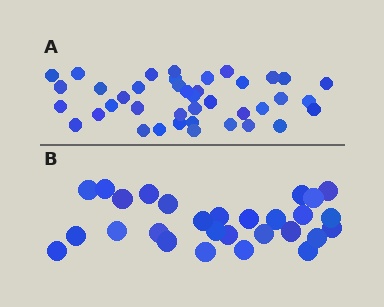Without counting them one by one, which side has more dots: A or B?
Region A (the top region) has more dots.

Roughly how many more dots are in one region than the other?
Region A has roughly 12 or so more dots than region B.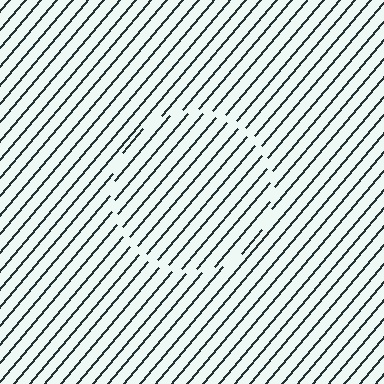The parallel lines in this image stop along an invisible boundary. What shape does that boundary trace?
An illusory circle. The interior of the shape contains the same grating, shifted by half a period — the contour is defined by the phase discontinuity where line-ends from the inner and outer gratings abut.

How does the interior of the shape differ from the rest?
The interior of the shape contains the same grating, shifted by half a period — the contour is defined by the phase discontinuity where line-ends from the inner and outer gratings abut.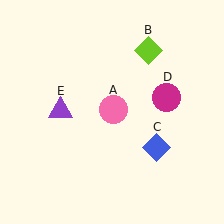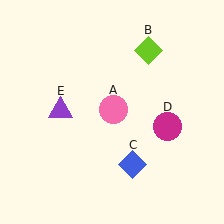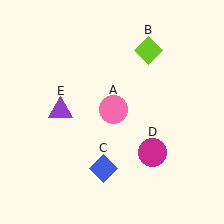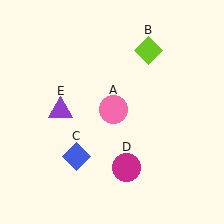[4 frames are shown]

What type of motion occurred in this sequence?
The blue diamond (object C), magenta circle (object D) rotated clockwise around the center of the scene.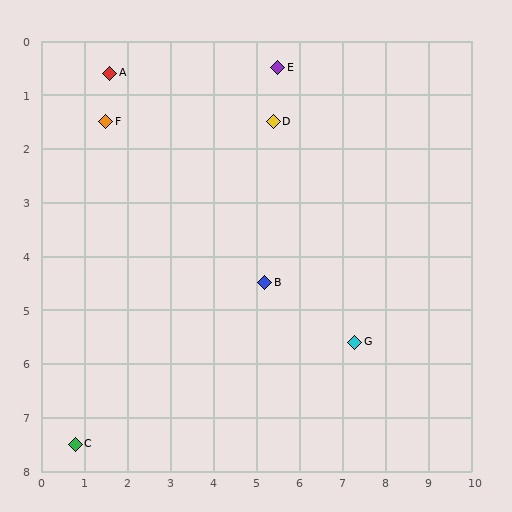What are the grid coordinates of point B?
Point B is at approximately (5.2, 4.5).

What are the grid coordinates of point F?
Point F is at approximately (1.5, 1.5).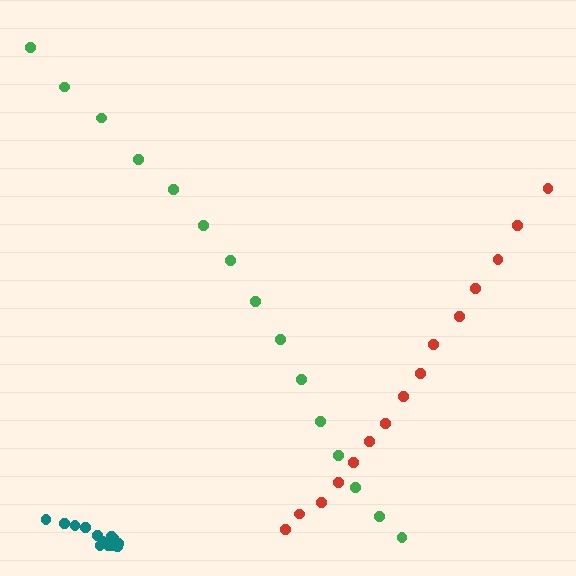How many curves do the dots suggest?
There are 3 distinct paths.